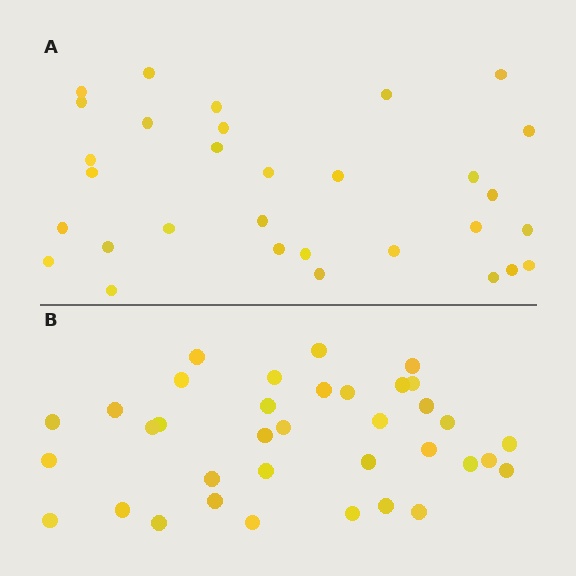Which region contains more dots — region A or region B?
Region B (the bottom region) has more dots.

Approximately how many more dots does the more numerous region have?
Region B has about 5 more dots than region A.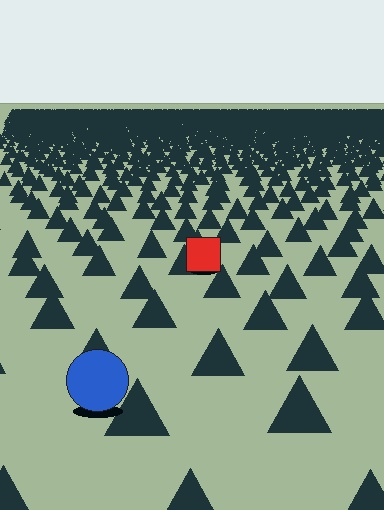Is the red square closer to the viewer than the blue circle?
No. The blue circle is closer — you can tell from the texture gradient: the ground texture is coarser near it.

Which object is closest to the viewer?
The blue circle is closest. The texture marks near it are larger and more spread out.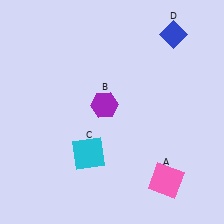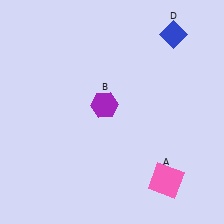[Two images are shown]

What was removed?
The cyan square (C) was removed in Image 2.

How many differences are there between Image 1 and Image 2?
There is 1 difference between the two images.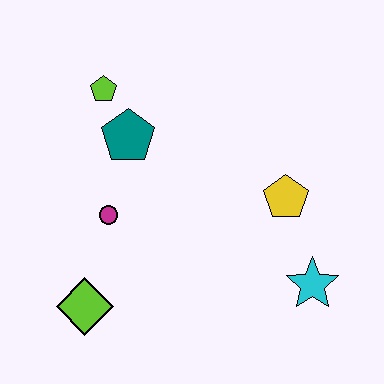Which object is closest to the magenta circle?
The teal pentagon is closest to the magenta circle.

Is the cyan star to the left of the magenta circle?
No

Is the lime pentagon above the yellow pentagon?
Yes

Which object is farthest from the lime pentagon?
The cyan star is farthest from the lime pentagon.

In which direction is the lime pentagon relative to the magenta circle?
The lime pentagon is above the magenta circle.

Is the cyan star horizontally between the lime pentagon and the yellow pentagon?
No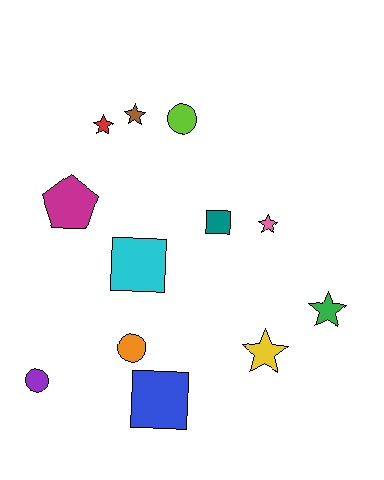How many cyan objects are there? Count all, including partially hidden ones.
There is 1 cyan object.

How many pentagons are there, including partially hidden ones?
There is 1 pentagon.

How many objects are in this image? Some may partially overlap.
There are 12 objects.